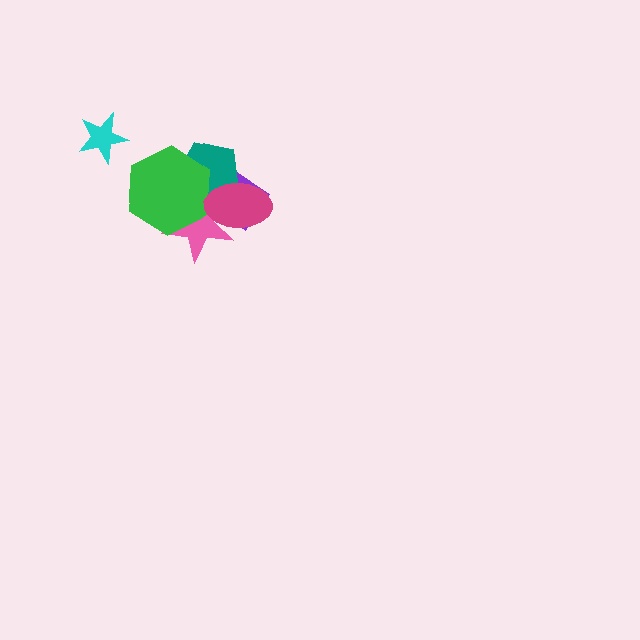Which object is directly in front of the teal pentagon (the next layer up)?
The green hexagon is directly in front of the teal pentagon.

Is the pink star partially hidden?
Yes, it is partially covered by another shape.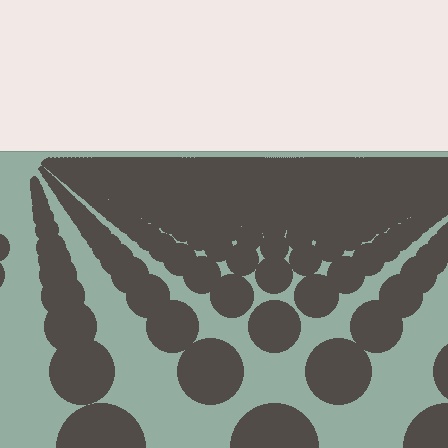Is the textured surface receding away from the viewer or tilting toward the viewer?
The surface is receding away from the viewer. Texture elements get smaller and denser toward the top.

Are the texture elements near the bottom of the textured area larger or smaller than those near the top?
Larger. Near the bottom, elements are closer to the viewer and appear at a bigger on-screen size.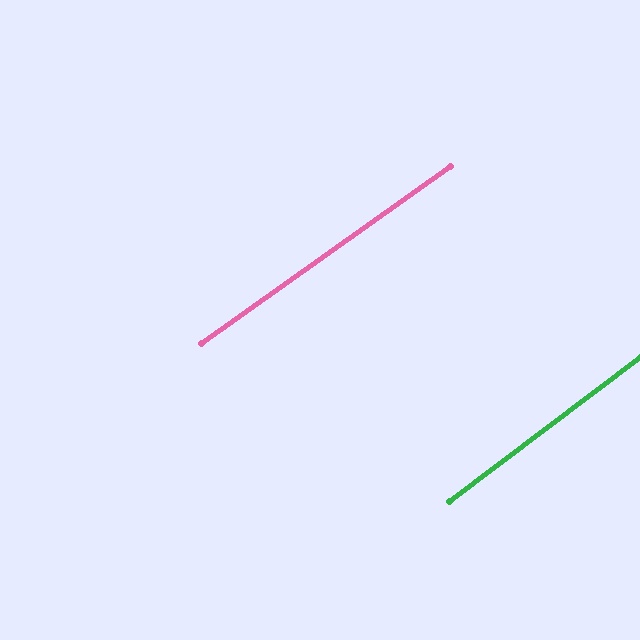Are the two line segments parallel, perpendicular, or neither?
Parallel — their directions differ by only 1.6°.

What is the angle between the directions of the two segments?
Approximately 2 degrees.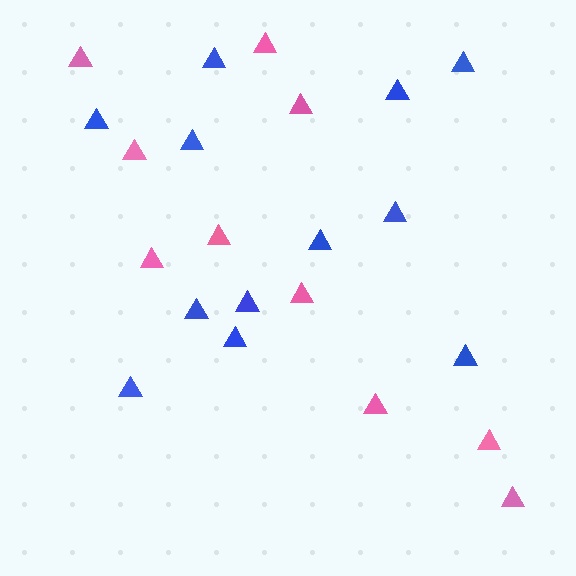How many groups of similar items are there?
There are 2 groups: one group of blue triangles (12) and one group of pink triangles (10).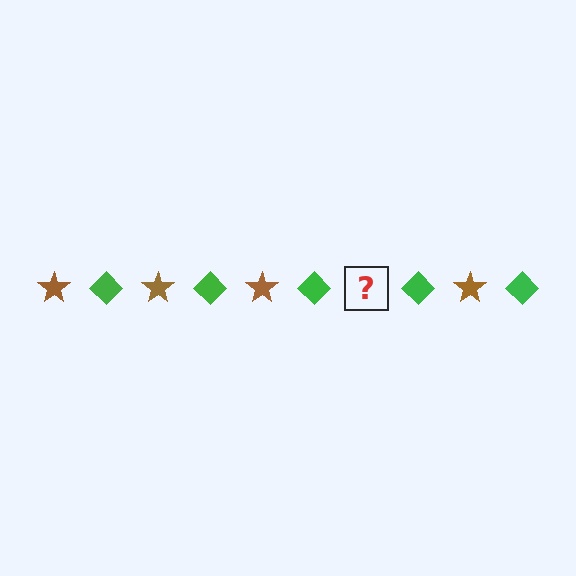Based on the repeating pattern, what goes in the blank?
The blank should be a brown star.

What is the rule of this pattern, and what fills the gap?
The rule is that the pattern alternates between brown star and green diamond. The gap should be filled with a brown star.